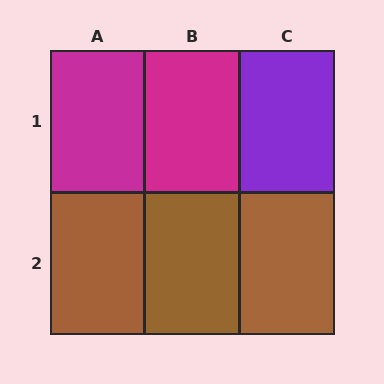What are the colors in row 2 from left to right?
Brown, brown, brown.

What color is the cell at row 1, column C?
Purple.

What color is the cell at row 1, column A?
Magenta.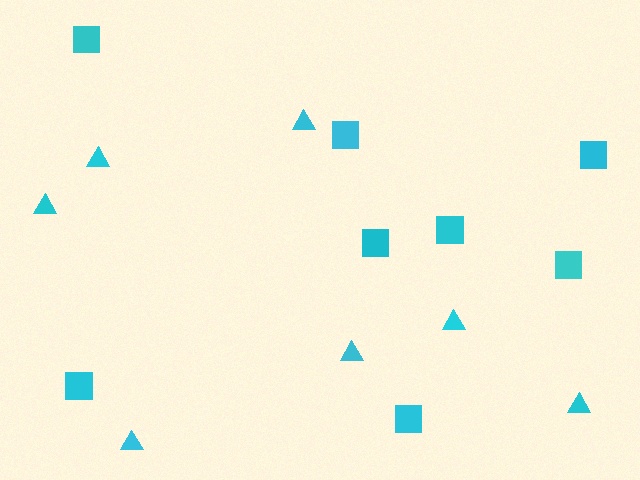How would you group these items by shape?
There are 2 groups: one group of triangles (7) and one group of squares (8).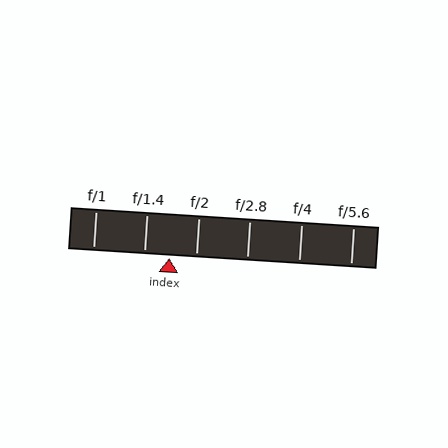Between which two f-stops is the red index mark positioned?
The index mark is between f/1.4 and f/2.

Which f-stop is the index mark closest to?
The index mark is closest to f/1.4.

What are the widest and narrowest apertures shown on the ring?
The widest aperture shown is f/1 and the narrowest is f/5.6.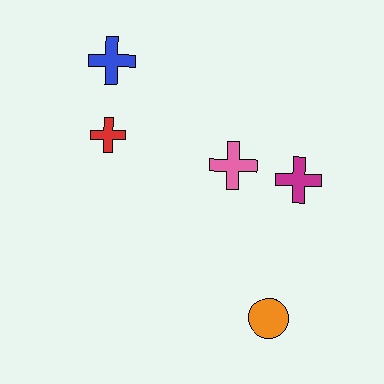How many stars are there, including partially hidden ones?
There are no stars.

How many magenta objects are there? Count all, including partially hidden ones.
There is 1 magenta object.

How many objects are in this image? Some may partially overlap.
There are 5 objects.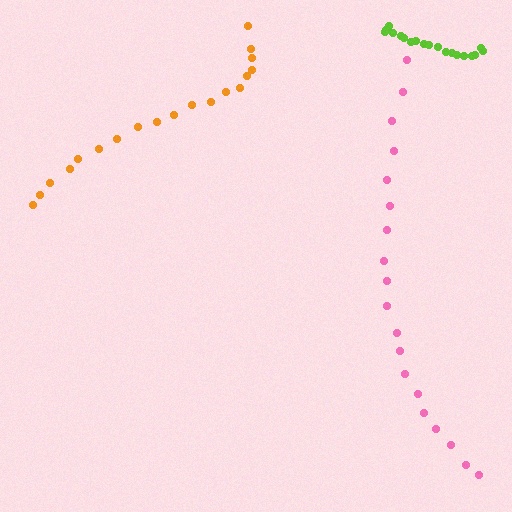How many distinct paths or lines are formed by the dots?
There are 3 distinct paths.